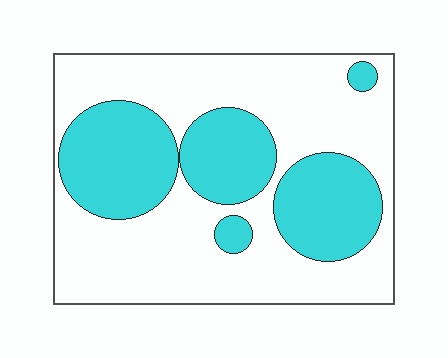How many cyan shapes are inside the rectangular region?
5.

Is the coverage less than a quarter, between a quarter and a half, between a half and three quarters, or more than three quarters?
Between a quarter and a half.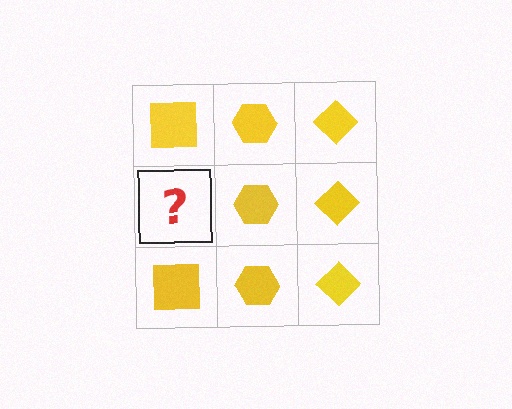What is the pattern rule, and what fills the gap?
The rule is that each column has a consistent shape. The gap should be filled with a yellow square.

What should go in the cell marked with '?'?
The missing cell should contain a yellow square.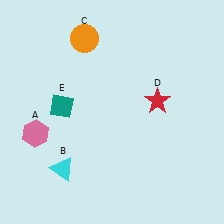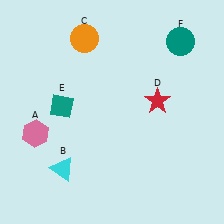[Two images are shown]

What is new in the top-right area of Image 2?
A teal circle (F) was added in the top-right area of Image 2.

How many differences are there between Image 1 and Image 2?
There is 1 difference between the two images.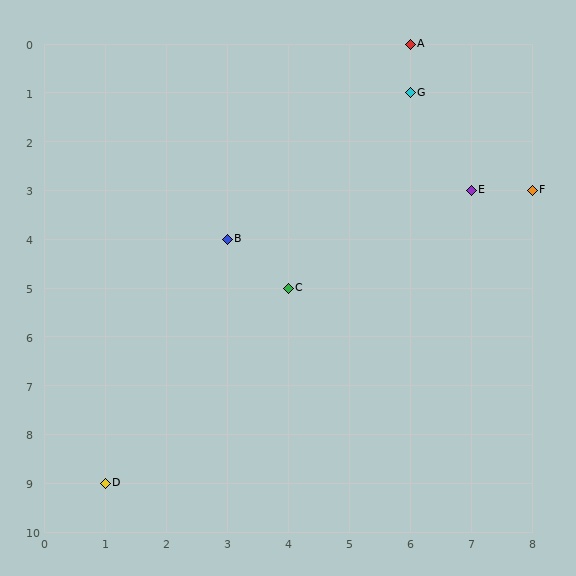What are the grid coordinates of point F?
Point F is at grid coordinates (8, 3).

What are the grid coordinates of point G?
Point G is at grid coordinates (6, 1).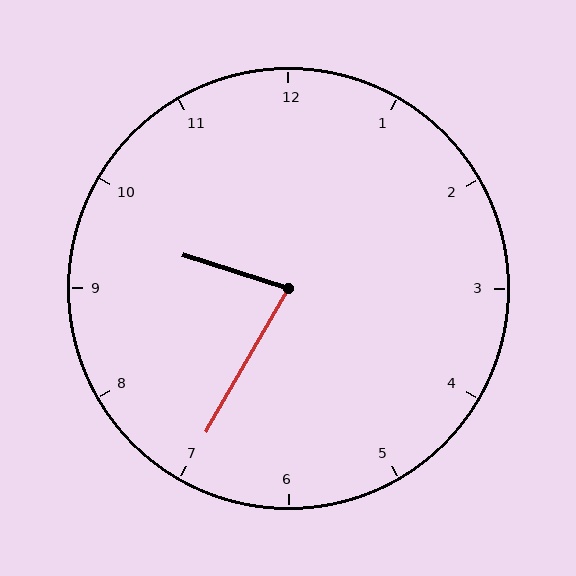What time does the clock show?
9:35.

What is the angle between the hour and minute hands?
Approximately 78 degrees.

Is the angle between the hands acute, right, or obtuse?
It is acute.